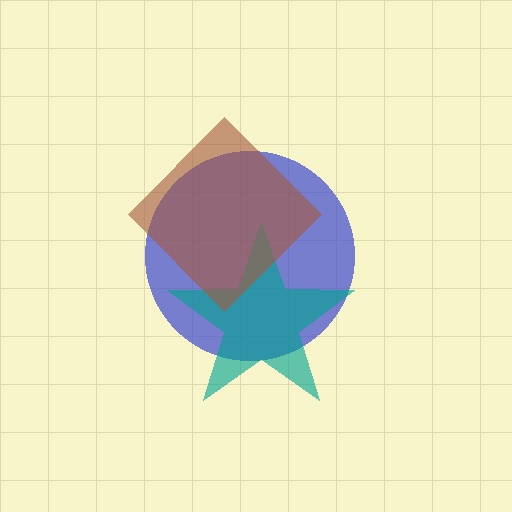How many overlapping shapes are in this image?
There are 3 overlapping shapes in the image.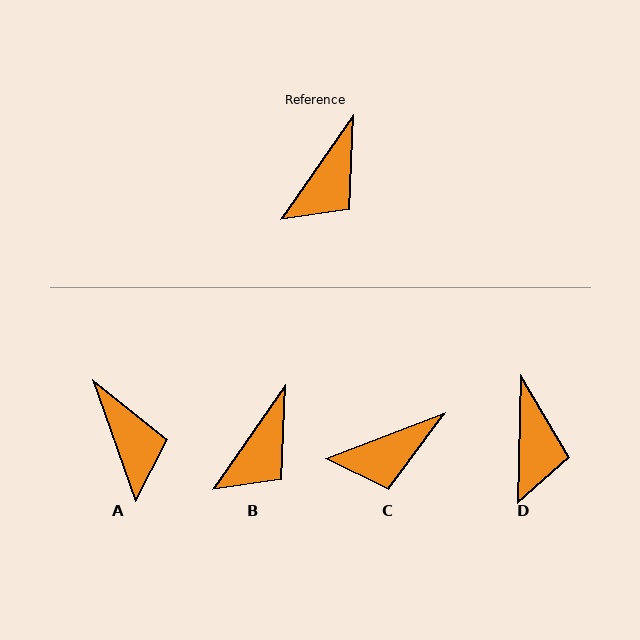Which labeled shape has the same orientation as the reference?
B.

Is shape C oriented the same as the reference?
No, it is off by about 34 degrees.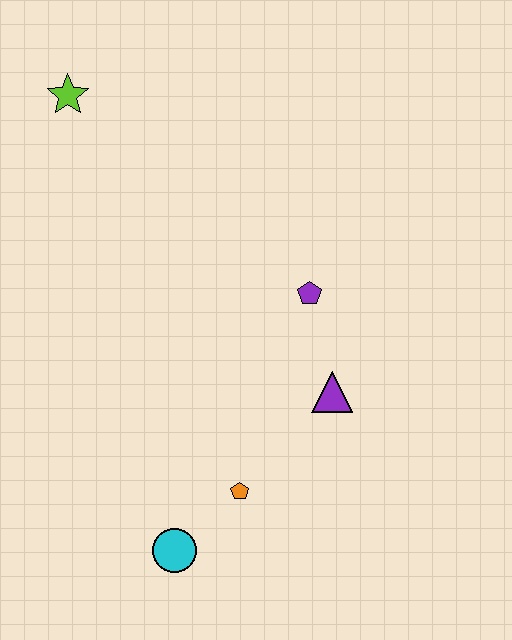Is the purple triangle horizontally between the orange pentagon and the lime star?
No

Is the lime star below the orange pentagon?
No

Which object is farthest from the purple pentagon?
The lime star is farthest from the purple pentagon.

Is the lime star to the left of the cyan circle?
Yes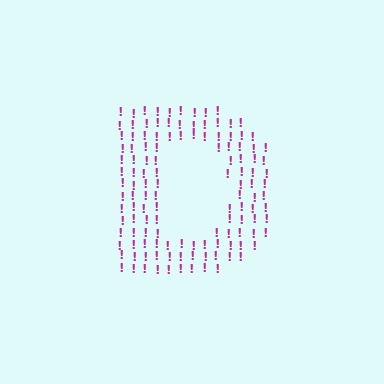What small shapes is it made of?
It is made of small exclamation marks.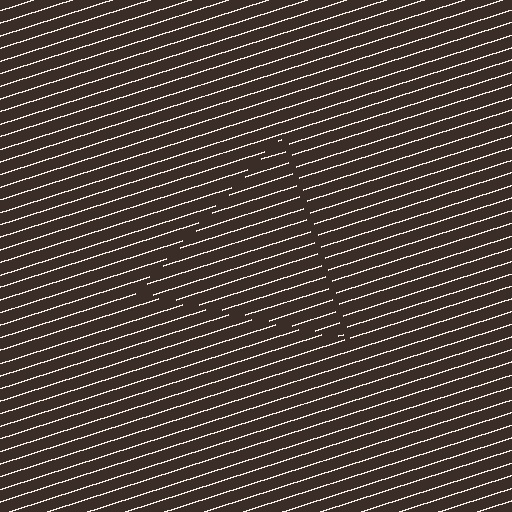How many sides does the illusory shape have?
3 sides — the line-ends trace a triangle.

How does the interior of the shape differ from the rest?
The interior of the shape contains the same grating, shifted by half a period — the contour is defined by the phase discontinuity where line-ends from the inner and outer gratings abut.